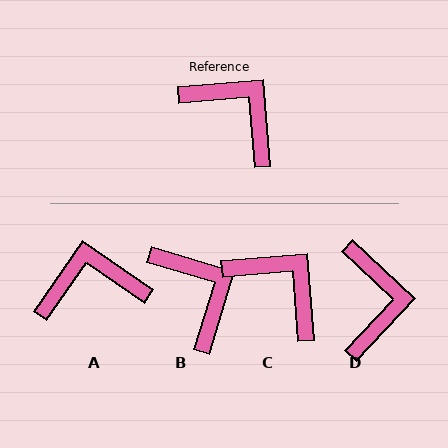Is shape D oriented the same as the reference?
No, it is off by about 48 degrees.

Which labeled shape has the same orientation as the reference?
C.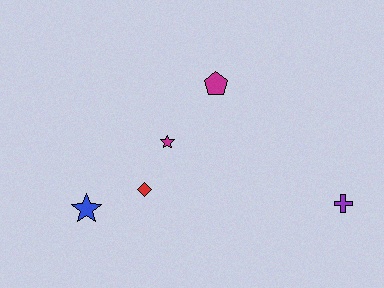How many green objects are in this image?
There are no green objects.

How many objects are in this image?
There are 5 objects.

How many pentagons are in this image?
There is 1 pentagon.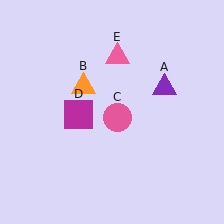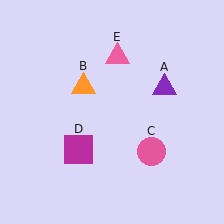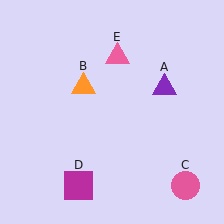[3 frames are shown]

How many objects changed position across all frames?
2 objects changed position: pink circle (object C), magenta square (object D).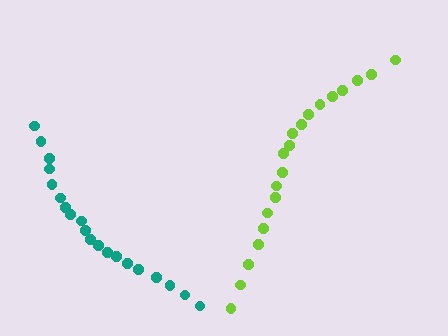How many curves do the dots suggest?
There are 2 distinct paths.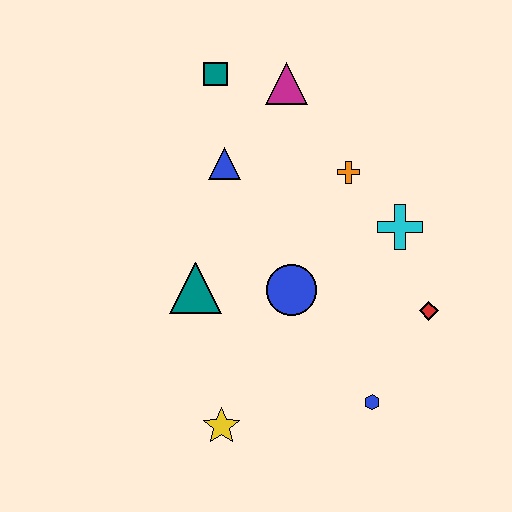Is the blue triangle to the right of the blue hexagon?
No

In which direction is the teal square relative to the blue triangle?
The teal square is above the blue triangle.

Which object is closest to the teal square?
The magenta triangle is closest to the teal square.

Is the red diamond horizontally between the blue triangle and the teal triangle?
No